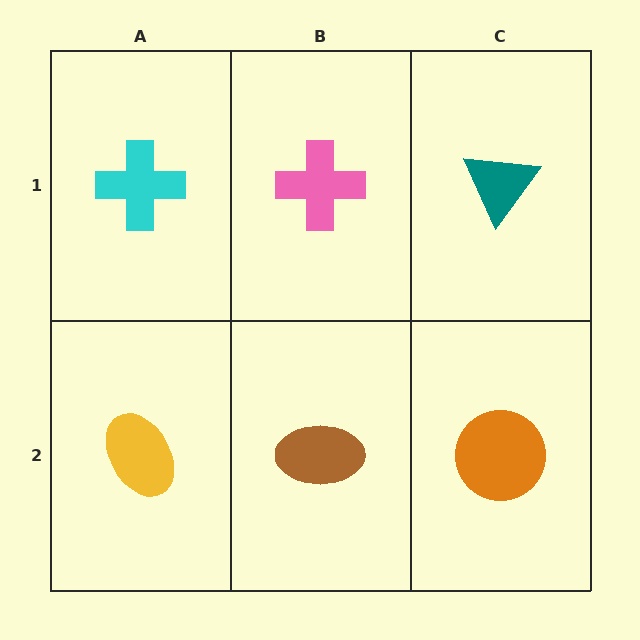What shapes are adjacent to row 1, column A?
A yellow ellipse (row 2, column A), a pink cross (row 1, column B).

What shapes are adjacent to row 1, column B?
A brown ellipse (row 2, column B), a cyan cross (row 1, column A), a teal triangle (row 1, column C).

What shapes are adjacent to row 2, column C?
A teal triangle (row 1, column C), a brown ellipse (row 2, column B).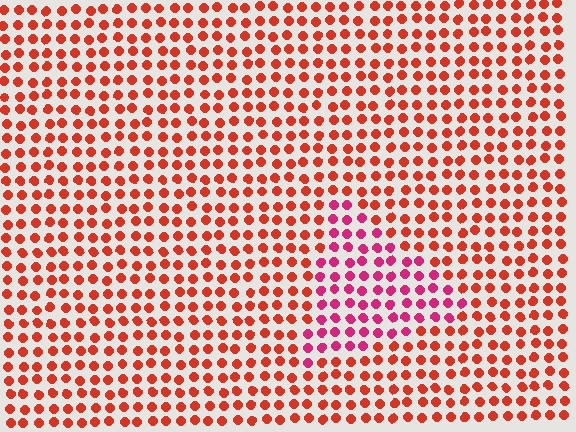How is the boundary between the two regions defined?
The boundary is defined purely by a slight shift in hue (about 35 degrees). Spacing, size, and orientation are identical on both sides.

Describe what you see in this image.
The image is filled with small red elements in a uniform arrangement. A triangle-shaped region is visible where the elements are tinted to a slightly different hue, forming a subtle color boundary.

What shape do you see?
I see a triangle.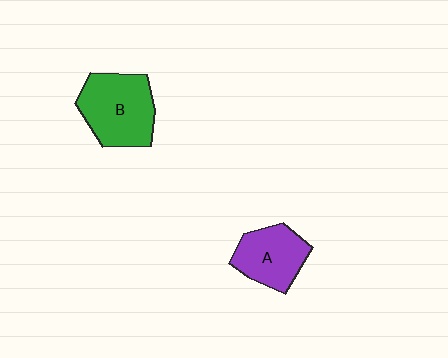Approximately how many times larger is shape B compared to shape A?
Approximately 1.3 times.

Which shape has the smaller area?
Shape A (purple).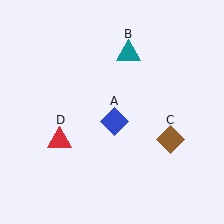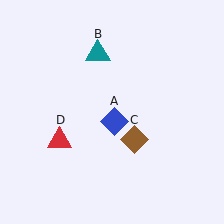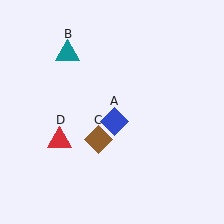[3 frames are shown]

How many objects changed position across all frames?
2 objects changed position: teal triangle (object B), brown diamond (object C).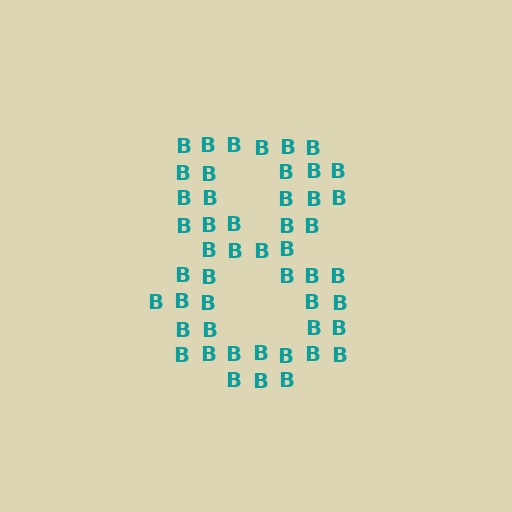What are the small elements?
The small elements are letter B's.